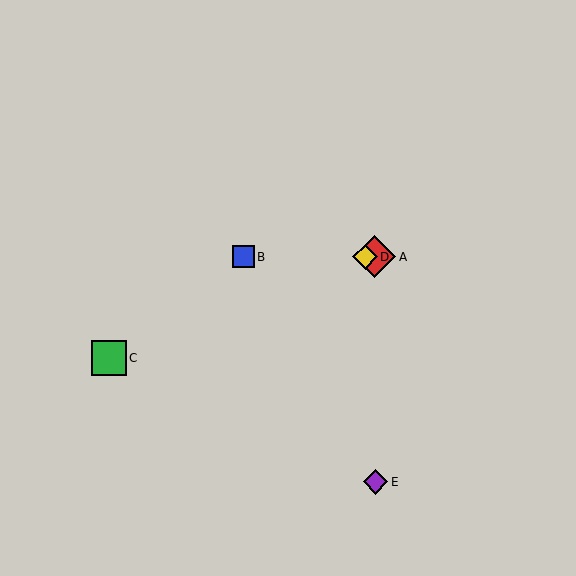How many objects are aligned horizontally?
3 objects (A, B, D) are aligned horizontally.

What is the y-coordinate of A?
Object A is at y≈257.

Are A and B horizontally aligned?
Yes, both are at y≈257.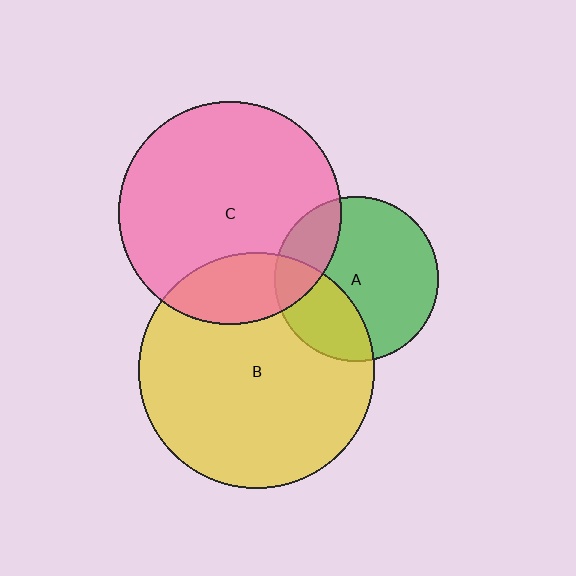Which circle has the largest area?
Circle B (yellow).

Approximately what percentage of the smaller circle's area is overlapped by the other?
Approximately 20%.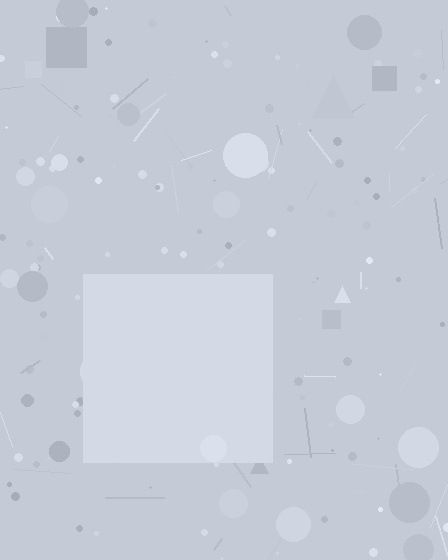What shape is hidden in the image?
A square is hidden in the image.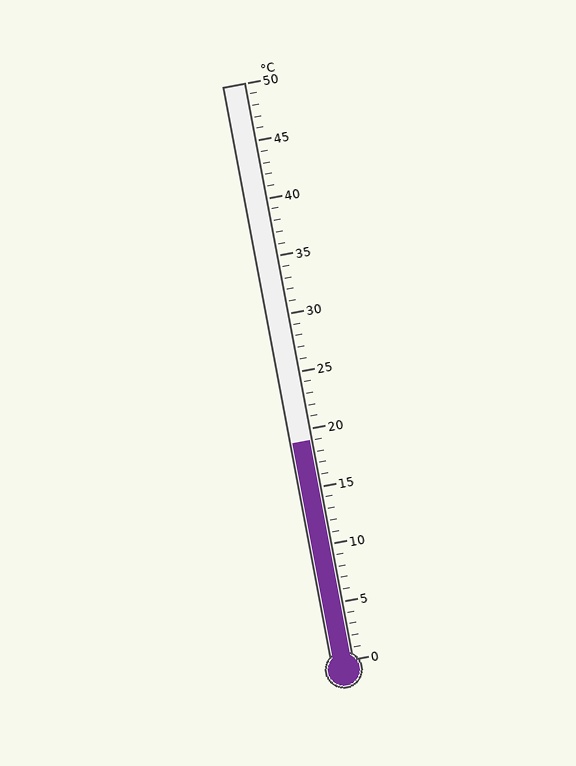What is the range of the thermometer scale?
The thermometer scale ranges from 0°C to 50°C.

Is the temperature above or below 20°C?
The temperature is below 20°C.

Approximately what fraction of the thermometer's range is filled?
The thermometer is filled to approximately 40% of its range.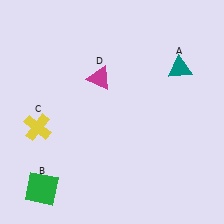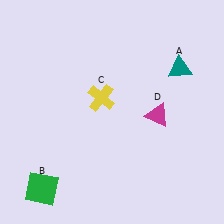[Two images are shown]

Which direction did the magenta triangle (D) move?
The magenta triangle (D) moved right.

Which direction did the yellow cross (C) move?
The yellow cross (C) moved right.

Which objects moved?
The objects that moved are: the yellow cross (C), the magenta triangle (D).